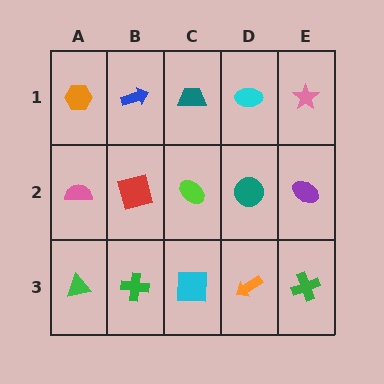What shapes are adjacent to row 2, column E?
A pink star (row 1, column E), a green cross (row 3, column E), a teal circle (row 2, column D).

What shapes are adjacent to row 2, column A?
An orange hexagon (row 1, column A), a green triangle (row 3, column A), a red square (row 2, column B).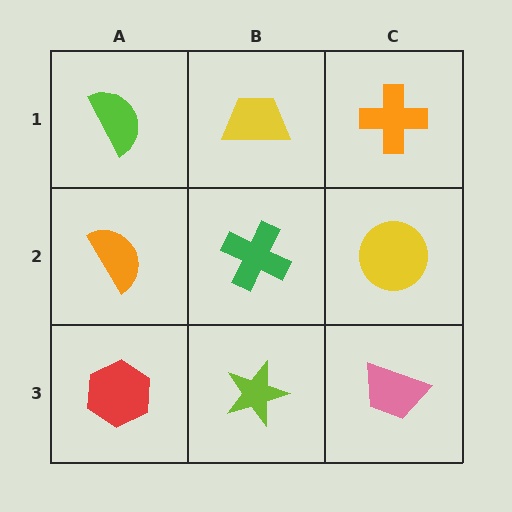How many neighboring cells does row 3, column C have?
2.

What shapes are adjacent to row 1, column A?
An orange semicircle (row 2, column A), a yellow trapezoid (row 1, column B).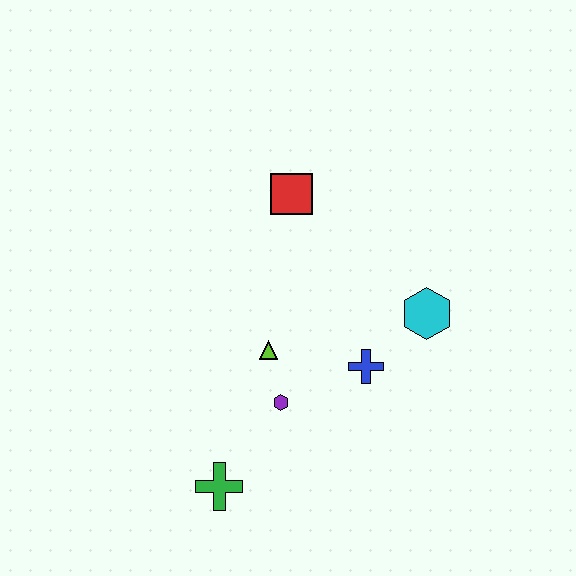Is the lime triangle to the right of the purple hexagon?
No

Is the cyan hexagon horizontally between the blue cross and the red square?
No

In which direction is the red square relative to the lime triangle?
The red square is above the lime triangle.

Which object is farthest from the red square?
The green cross is farthest from the red square.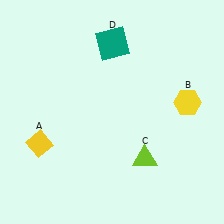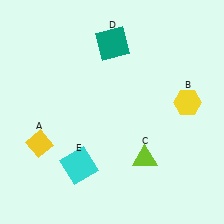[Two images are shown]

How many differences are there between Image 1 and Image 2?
There is 1 difference between the two images.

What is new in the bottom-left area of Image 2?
A cyan square (E) was added in the bottom-left area of Image 2.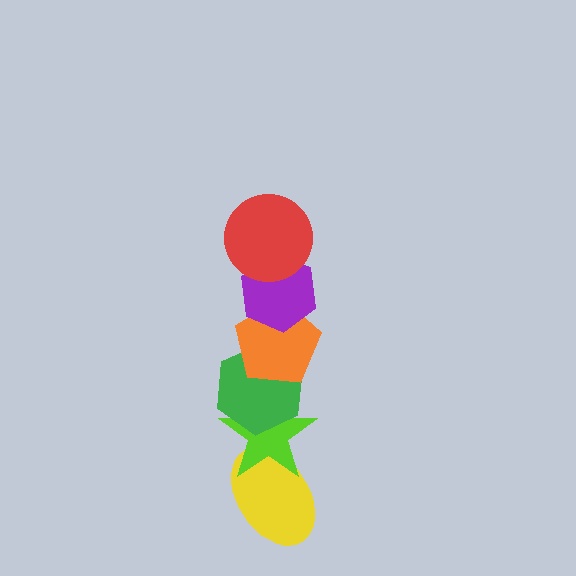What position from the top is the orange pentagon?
The orange pentagon is 3rd from the top.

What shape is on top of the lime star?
The green hexagon is on top of the lime star.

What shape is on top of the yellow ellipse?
The lime star is on top of the yellow ellipse.